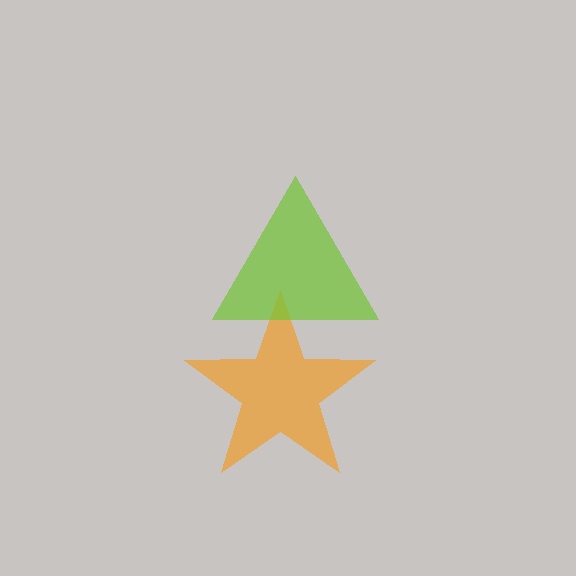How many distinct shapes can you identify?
There are 2 distinct shapes: an orange star, a lime triangle.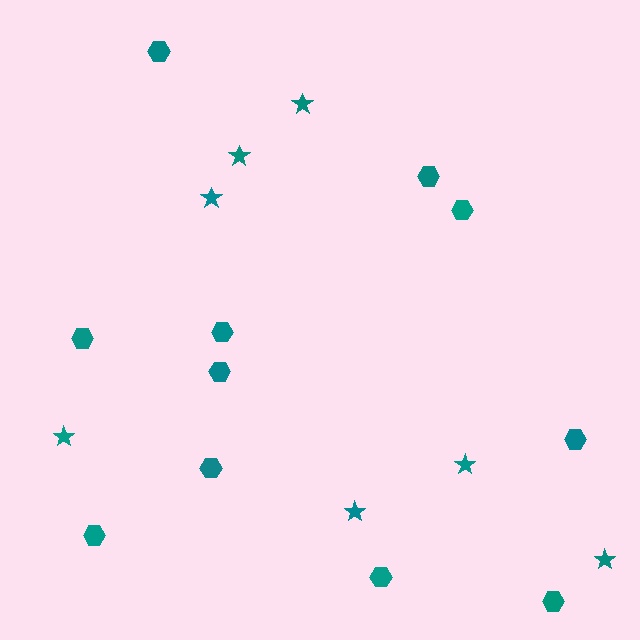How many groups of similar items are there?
There are 2 groups: one group of stars (7) and one group of hexagons (11).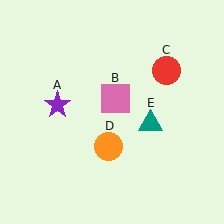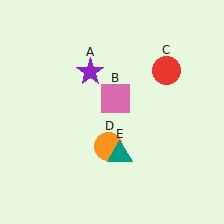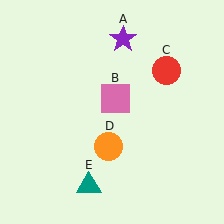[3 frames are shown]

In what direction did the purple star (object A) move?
The purple star (object A) moved up and to the right.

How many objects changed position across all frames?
2 objects changed position: purple star (object A), teal triangle (object E).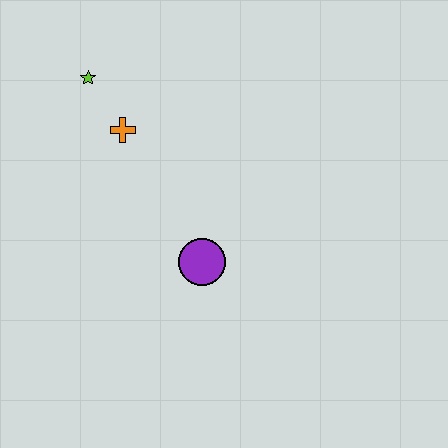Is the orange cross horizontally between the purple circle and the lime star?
Yes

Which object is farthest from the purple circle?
The lime star is farthest from the purple circle.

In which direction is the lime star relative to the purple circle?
The lime star is above the purple circle.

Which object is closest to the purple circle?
The orange cross is closest to the purple circle.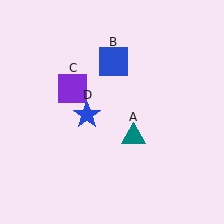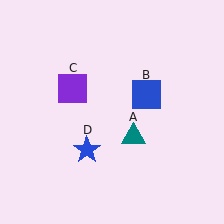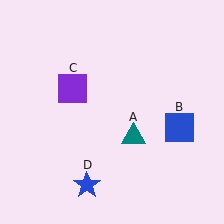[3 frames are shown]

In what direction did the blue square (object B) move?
The blue square (object B) moved down and to the right.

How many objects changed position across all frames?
2 objects changed position: blue square (object B), blue star (object D).